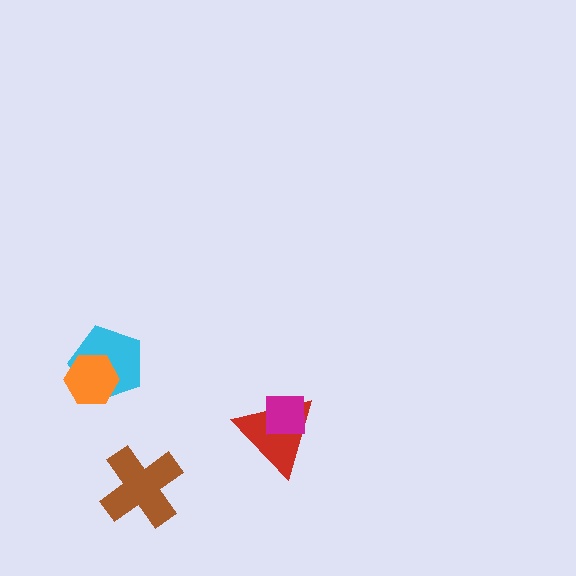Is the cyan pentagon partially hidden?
Yes, it is partially covered by another shape.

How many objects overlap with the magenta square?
1 object overlaps with the magenta square.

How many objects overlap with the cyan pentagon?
1 object overlaps with the cyan pentagon.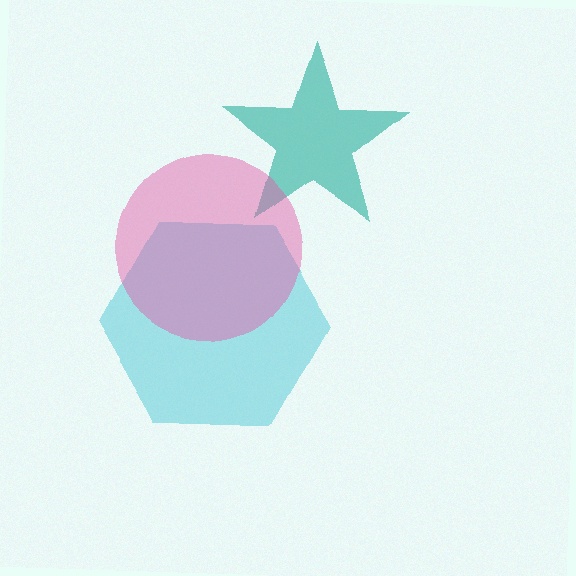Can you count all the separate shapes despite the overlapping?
Yes, there are 3 separate shapes.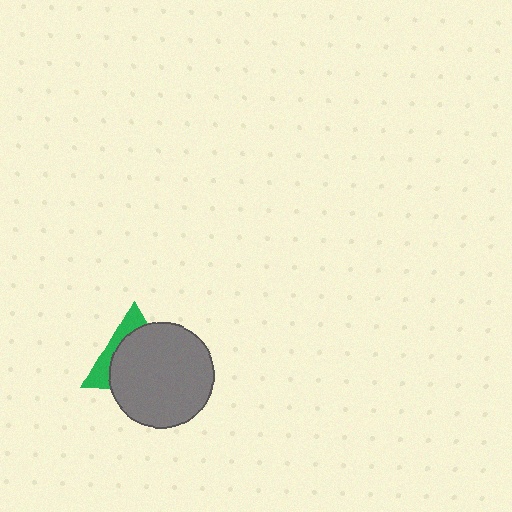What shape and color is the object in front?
The object in front is a gray circle.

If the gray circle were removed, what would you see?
You would see the complete green triangle.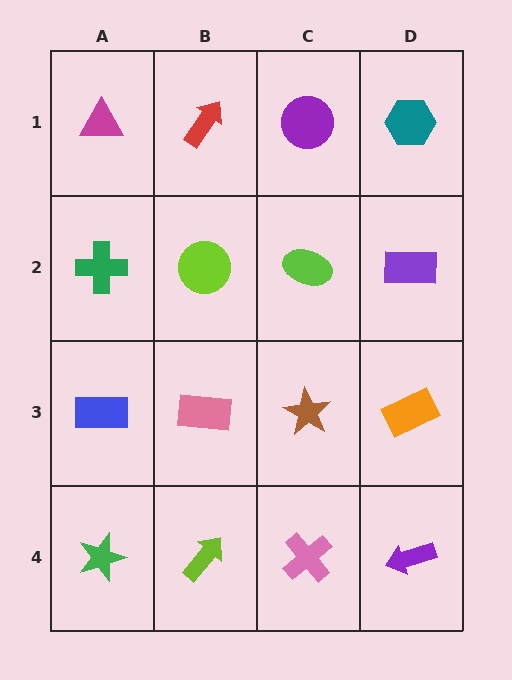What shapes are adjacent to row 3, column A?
A green cross (row 2, column A), a green star (row 4, column A), a pink rectangle (row 3, column B).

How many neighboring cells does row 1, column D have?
2.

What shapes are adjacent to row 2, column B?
A red arrow (row 1, column B), a pink rectangle (row 3, column B), a green cross (row 2, column A), a lime ellipse (row 2, column C).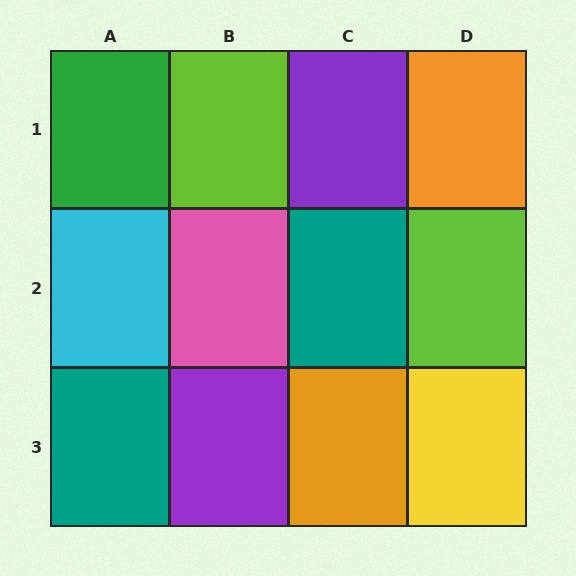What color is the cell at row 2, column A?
Cyan.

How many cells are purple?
2 cells are purple.